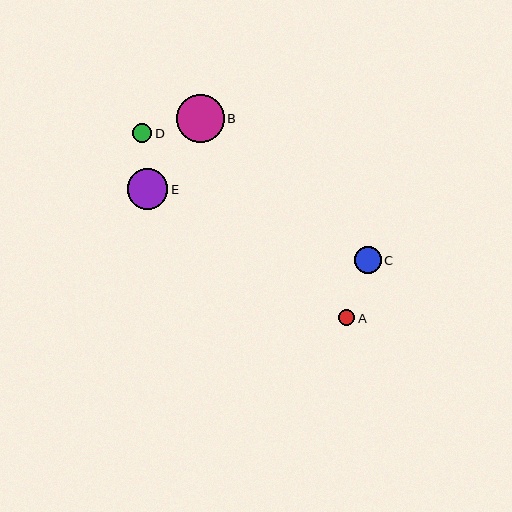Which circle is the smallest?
Circle A is the smallest with a size of approximately 16 pixels.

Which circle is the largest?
Circle B is the largest with a size of approximately 48 pixels.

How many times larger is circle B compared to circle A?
Circle B is approximately 3.0 times the size of circle A.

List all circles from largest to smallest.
From largest to smallest: B, E, C, D, A.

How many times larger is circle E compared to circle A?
Circle E is approximately 2.5 times the size of circle A.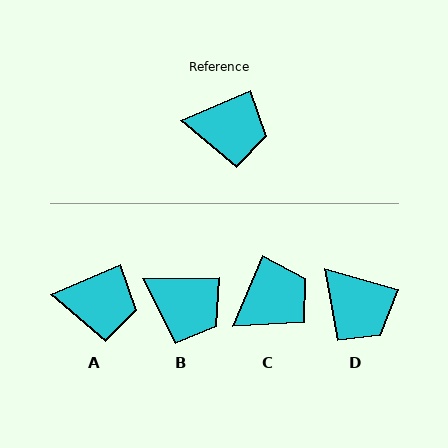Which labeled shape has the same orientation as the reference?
A.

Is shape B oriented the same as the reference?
No, it is off by about 23 degrees.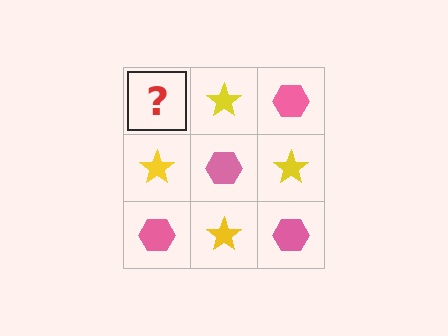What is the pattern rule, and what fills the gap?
The rule is that it alternates pink hexagon and yellow star in a checkerboard pattern. The gap should be filled with a pink hexagon.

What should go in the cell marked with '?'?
The missing cell should contain a pink hexagon.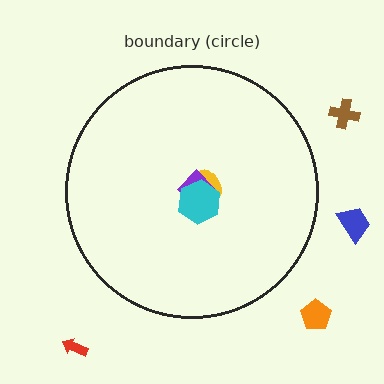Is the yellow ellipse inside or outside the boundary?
Inside.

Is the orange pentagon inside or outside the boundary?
Outside.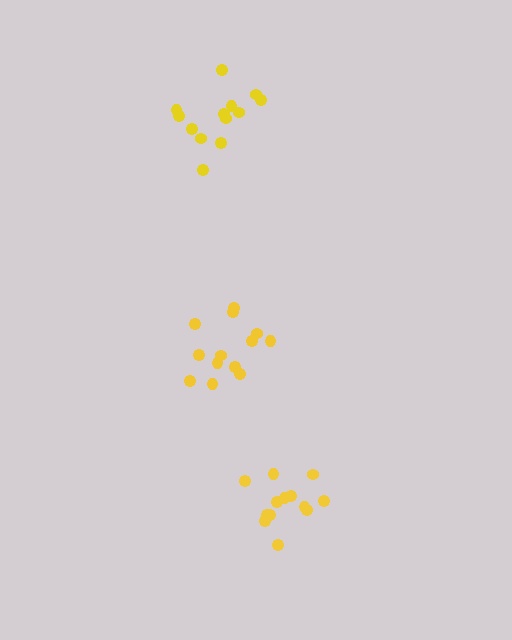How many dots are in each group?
Group 1: 13 dots, Group 2: 13 dots, Group 3: 13 dots (39 total).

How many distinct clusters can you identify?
There are 3 distinct clusters.